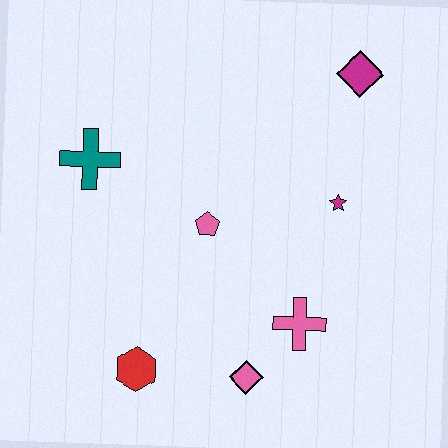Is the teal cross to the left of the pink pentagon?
Yes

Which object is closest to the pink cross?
The pink diamond is closest to the pink cross.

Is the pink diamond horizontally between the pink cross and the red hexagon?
Yes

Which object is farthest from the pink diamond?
The magenta diamond is farthest from the pink diamond.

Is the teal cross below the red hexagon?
No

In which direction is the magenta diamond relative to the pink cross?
The magenta diamond is above the pink cross.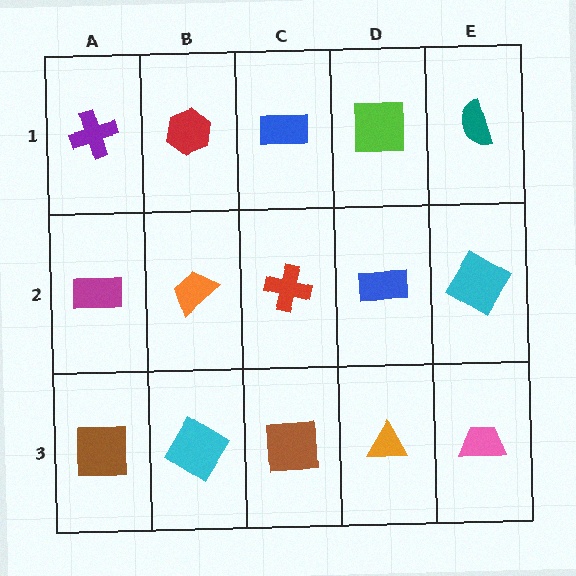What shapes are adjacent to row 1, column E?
A cyan diamond (row 2, column E), a lime square (row 1, column D).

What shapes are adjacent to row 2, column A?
A purple cross (row 1, column A), a brown square (row 3, column A), an orange trapezoid (row 2, column B).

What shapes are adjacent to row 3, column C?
A red cross (row 2, column C), a cyan diamond (row 3, column B), an orange triangle (row 3, column D).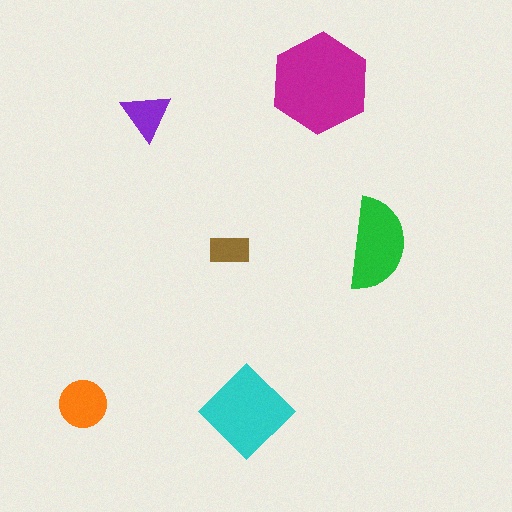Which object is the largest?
The magenta hexagon.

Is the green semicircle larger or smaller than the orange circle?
Larger.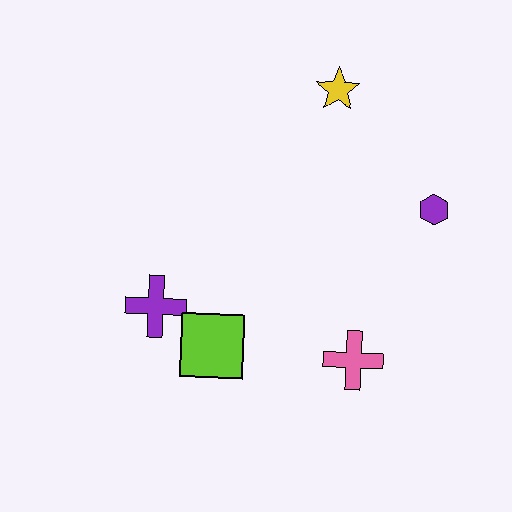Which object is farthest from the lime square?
The yellow star is farthest from the lime square.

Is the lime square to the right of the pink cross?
No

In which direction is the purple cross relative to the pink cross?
The purple cross is to the left of the pink cross.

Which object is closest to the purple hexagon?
The yellow star is closest to the purple hexagon.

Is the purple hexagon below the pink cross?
No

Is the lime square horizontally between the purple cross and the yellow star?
Yes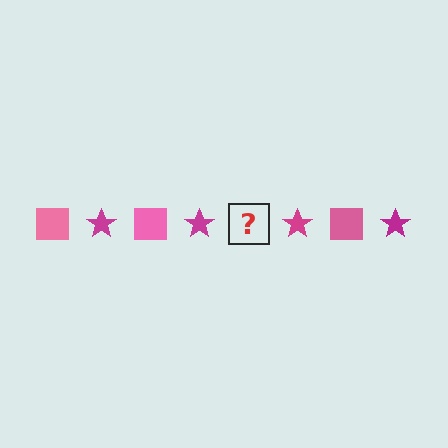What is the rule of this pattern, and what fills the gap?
The rule is that the pattern alternates between pink square and magenta star. The gap should be filled with a pink square.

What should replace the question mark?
The question mark should be replaced with a pink square.